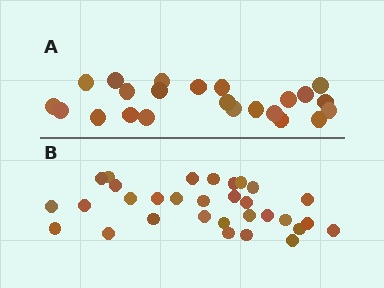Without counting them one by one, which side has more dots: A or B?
Region B (the bottom region) has more dots.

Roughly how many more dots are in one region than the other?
Region B has roughly 8 or so more dots than region A.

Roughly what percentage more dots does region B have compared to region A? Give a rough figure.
About 35% more.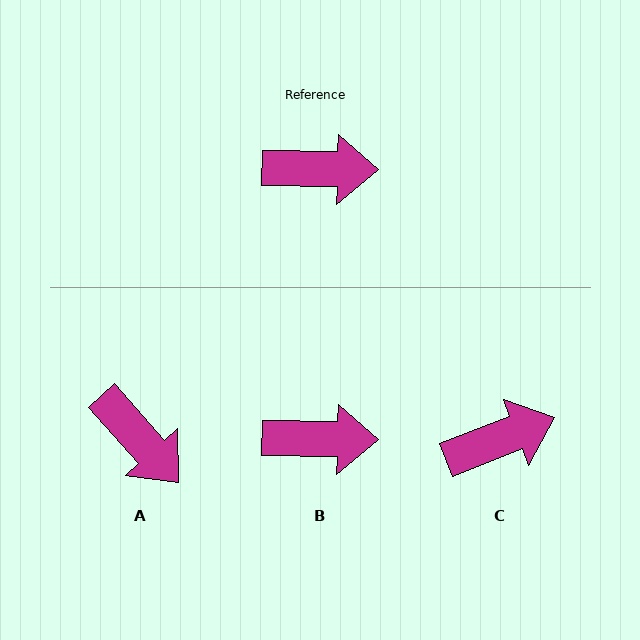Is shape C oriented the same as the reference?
No, it is off by about 22 degrees.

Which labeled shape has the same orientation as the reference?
B.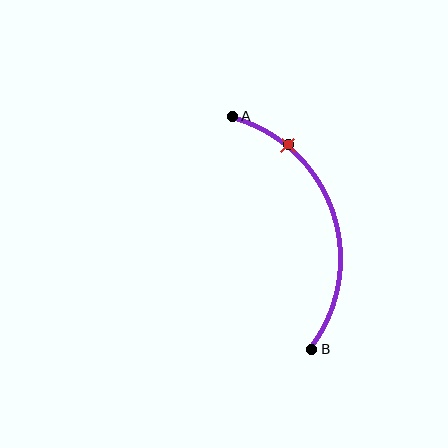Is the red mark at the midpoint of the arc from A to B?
No. The red mark lies on the arc but is closer to endpoint A. The arc midpoint would be at the point on the curve equidistant along the arc from both A and B.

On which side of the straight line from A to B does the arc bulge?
The arc bulges to the right of the straight line connecting A and B.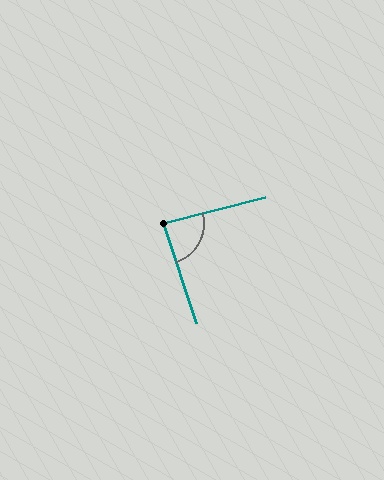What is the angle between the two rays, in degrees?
Approximately 86 degrees.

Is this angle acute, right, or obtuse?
It is approximately a right angle.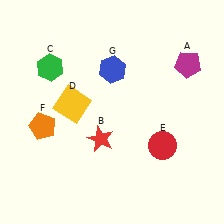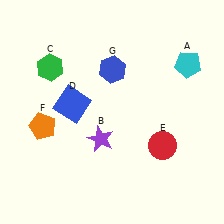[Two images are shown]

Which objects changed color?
A changed from magenta to cyan. B changed from red to purple. D changed from yellow to blue.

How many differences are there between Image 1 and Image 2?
There are 3 differences between the two images.